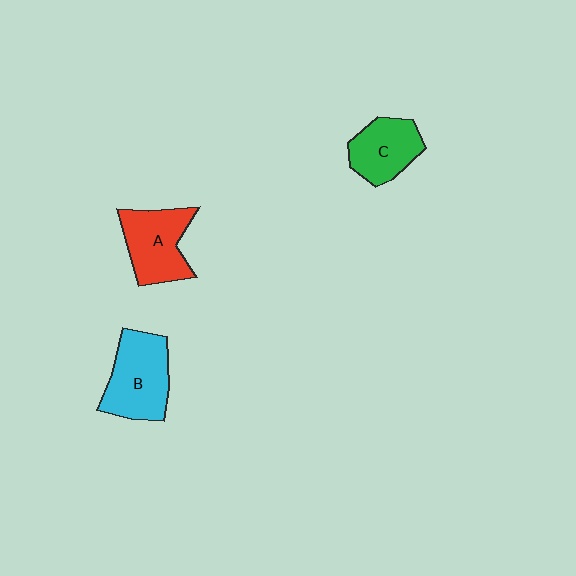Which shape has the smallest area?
Shape C (green).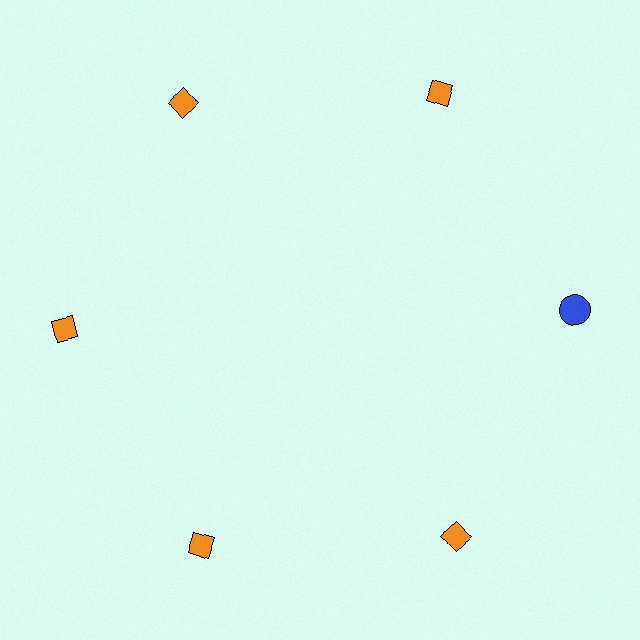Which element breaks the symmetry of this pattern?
The blue circle at roughly the 3 o'clock position breaks the symmetry. All other shapes are orange diamonds.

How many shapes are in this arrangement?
There are 6 shapes arranged in a ring pattern.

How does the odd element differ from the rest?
It differs in both color (blue instead of orange) and shape (circle instead of diamond).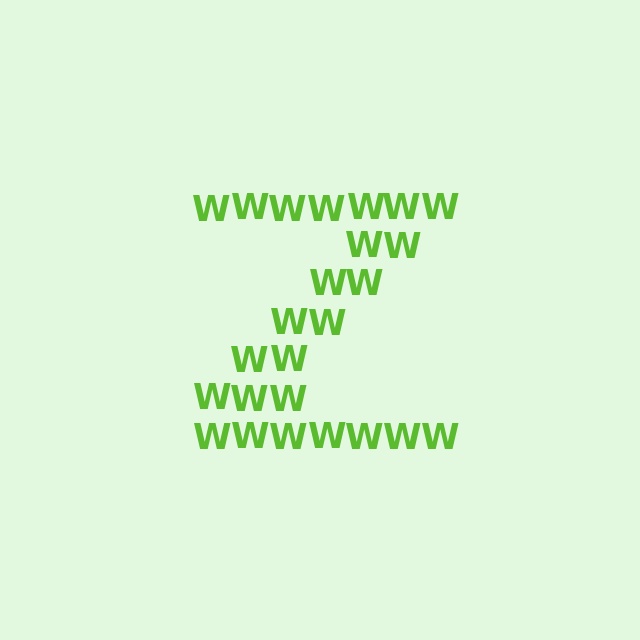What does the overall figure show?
The overall figure shows the letter Z.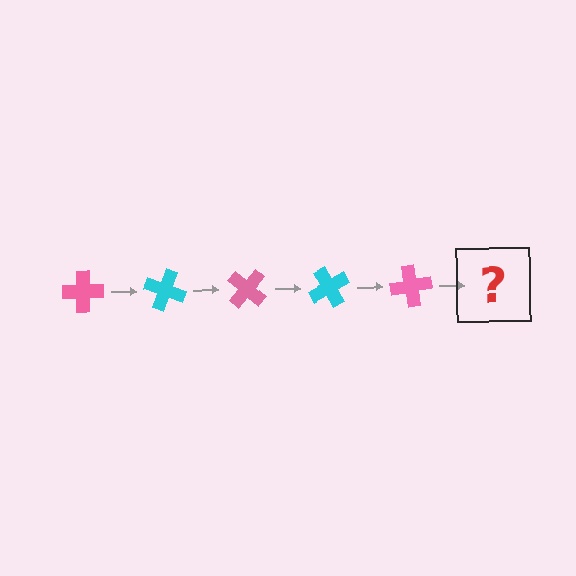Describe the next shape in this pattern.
It should be a cyan cross, rotated 100 degrees from the start.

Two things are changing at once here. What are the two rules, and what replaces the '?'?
The two rules are that it rotates 20 degrees each step and the color cycles through pink and cyan. The '?' should be a cyan cross, rotated 100 degrees from the start.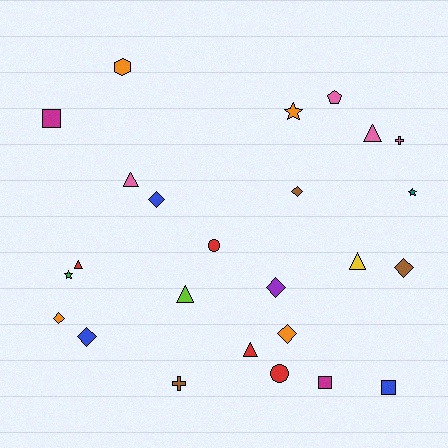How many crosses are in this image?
There are 2 crosses.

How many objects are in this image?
There are 25 objects.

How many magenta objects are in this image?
There are 2 magenta objects.